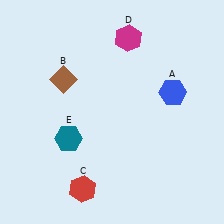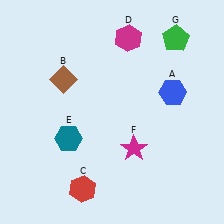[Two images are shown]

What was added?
A magenta star (F), a green pentagon (G) were added in Image 2.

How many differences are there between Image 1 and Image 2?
There are 2 differences between the two images.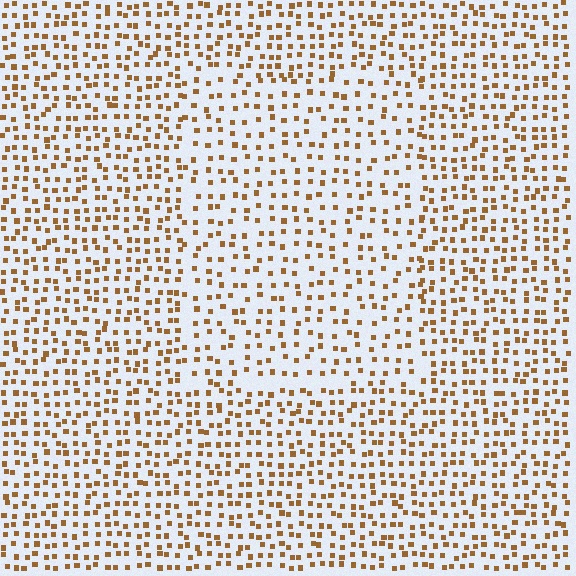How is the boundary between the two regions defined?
The boundary is defined by a change in element density (approximately 1.5x ratio). All elements are the same color, size, and shape.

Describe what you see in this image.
The image contains small brown elements arranged at two different densities. A rectangle-shaped region is visible where the elements are less densely packed than the surrounding area.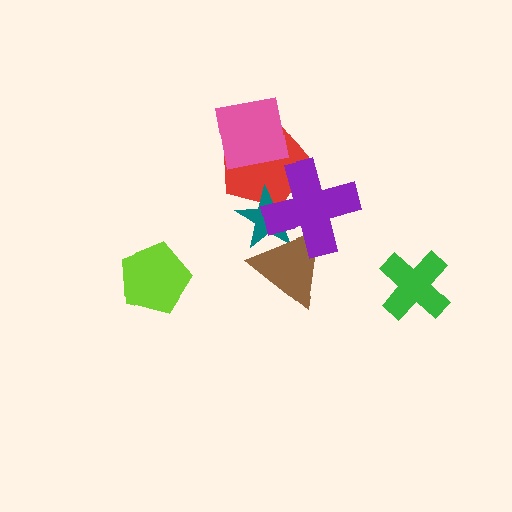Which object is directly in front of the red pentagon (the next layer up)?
The pink square is directly in front of the red pentagon.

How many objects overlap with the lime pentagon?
0 objects overlap with the lime pentagon.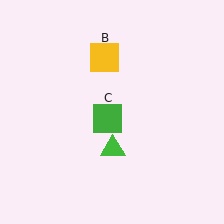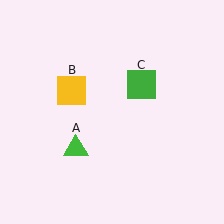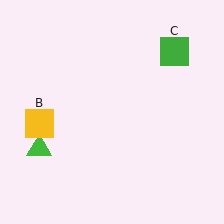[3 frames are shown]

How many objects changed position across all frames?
3 objects changed position: green triangle (object A), yellow square (object B), green square (object C).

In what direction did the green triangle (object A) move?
The green triangle (object A) moved left.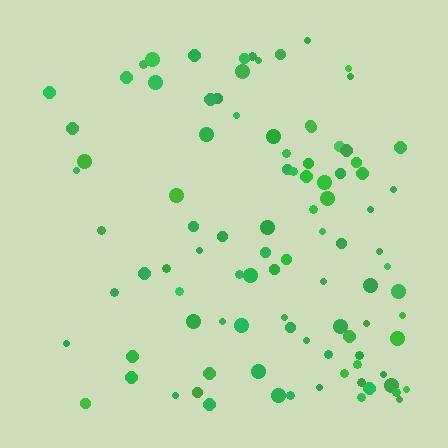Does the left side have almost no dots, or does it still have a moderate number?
Still a moderate number, just noticeably fewer than the right.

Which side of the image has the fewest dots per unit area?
The left.